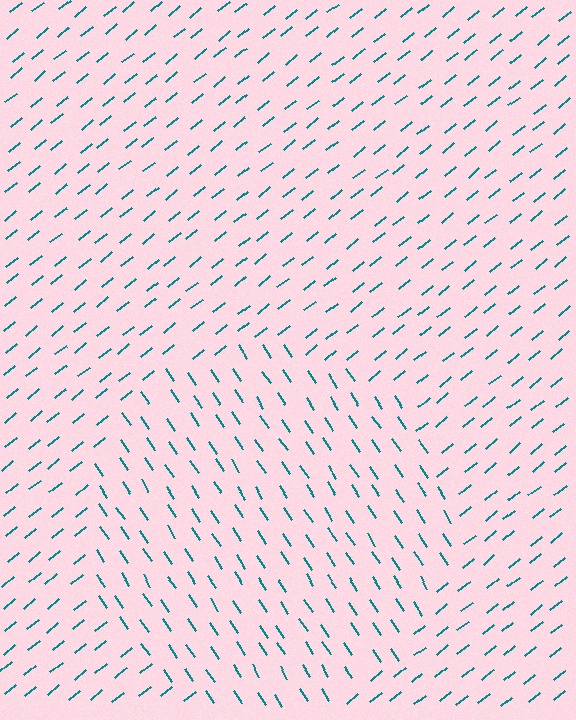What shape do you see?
I see a circle.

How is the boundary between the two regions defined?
The boundary is defined purely by a change in line orientation (approximately 85 degrees difference). All lines are the same color and thickness.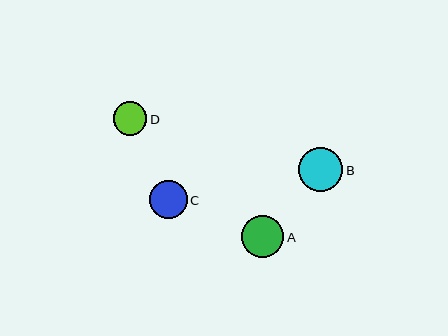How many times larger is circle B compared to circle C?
Circle B is approximately 1.2 times the size of circle C.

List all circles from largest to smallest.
From largest to smallest: B, A, C, D.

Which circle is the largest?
Circle B is the largest with a size of approximately 44 pixels.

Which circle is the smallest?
Circle D is the smallest with a size of approximately 33 pixels.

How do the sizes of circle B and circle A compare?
Circle B and circle A are approximately the same size.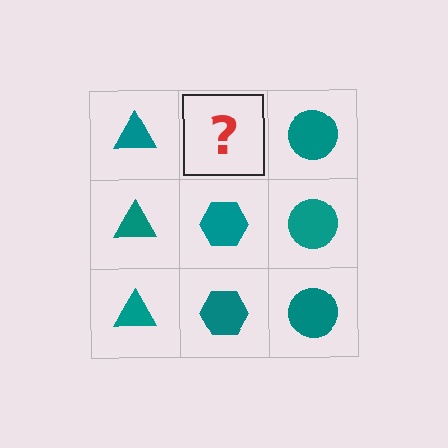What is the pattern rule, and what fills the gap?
The rule is that each column has a consistent shape. The gap should be filled with a teal hexagon.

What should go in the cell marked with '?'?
The missing cell should contain a teal hexagon.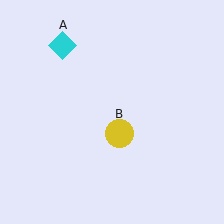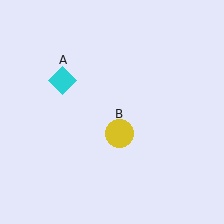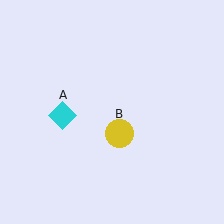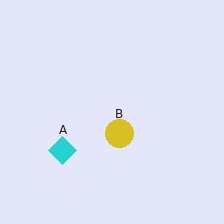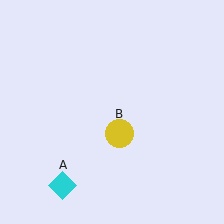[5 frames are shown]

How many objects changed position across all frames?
1 object changed position: cyan diamond (object A).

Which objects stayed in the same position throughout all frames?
Yellow circle (object B) remained stationary.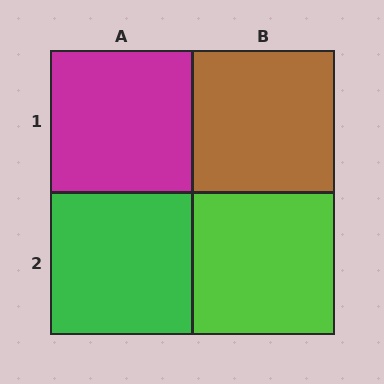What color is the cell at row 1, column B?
Brown.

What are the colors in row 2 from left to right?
Green, lime.